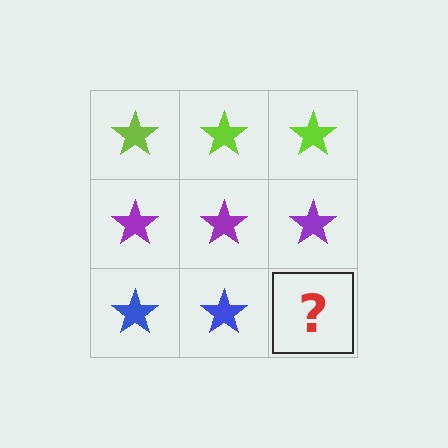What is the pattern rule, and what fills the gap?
The rule is that each row has a consistent color. The gap should be filled with a blue star.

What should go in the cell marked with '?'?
The missing cell should contain a blue star.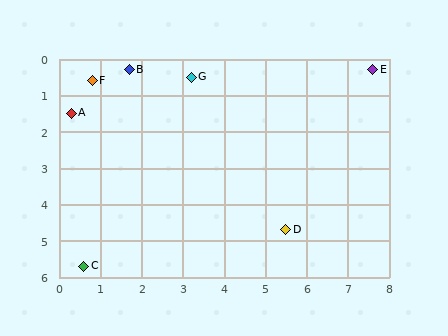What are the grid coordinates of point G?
Point G is at approximately (3.2, 0.5).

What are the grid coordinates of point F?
Point F is at approximately (0.8, 0.6).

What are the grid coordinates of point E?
Point E is at approximately (7.6, 0.3).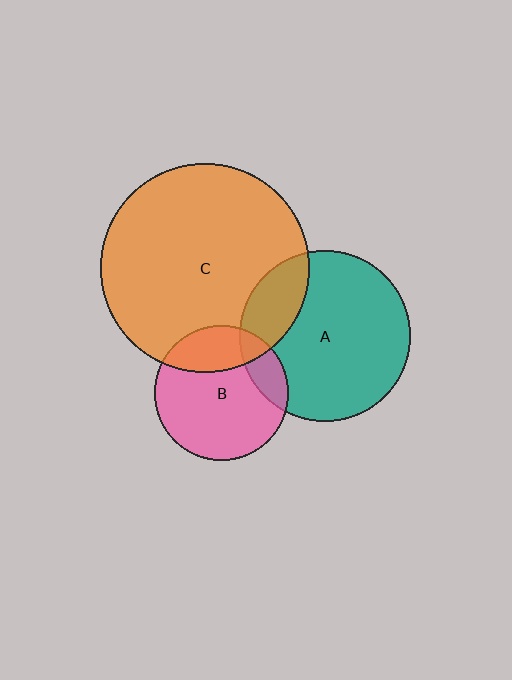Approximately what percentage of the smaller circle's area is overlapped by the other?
Approximately 20%.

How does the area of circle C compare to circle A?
Approximately 1.5 times.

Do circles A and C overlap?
Yes.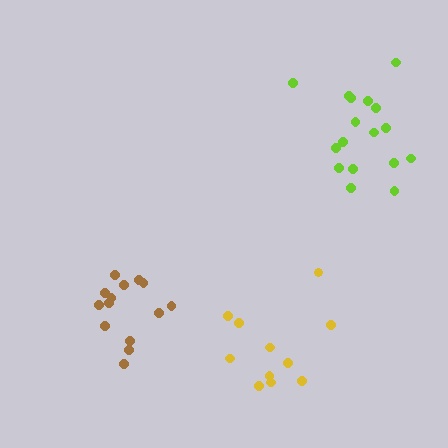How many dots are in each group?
Group 1: 11 dots, Group 2: 17 dots, Group 3: 14 dots (42 total).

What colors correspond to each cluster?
The clusters are colored: yellow, lime, brown.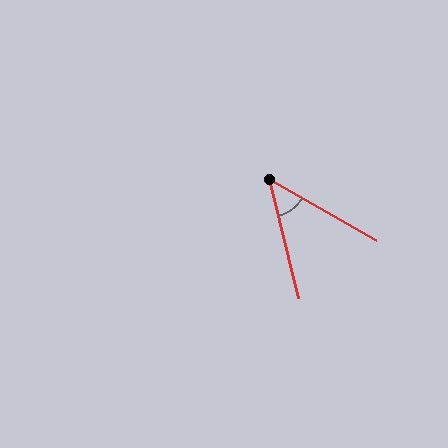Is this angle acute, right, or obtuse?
It is acute.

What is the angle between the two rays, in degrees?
Approximately 46 degrees.